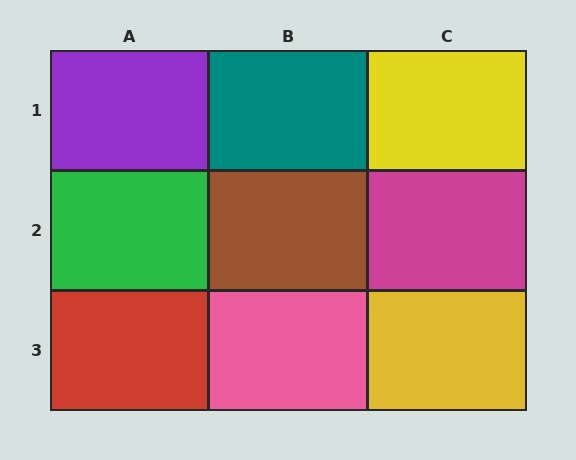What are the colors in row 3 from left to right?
Red, pink, yellow.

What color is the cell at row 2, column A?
Green.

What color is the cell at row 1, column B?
Teal.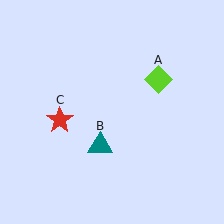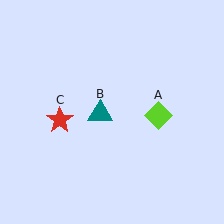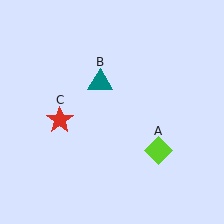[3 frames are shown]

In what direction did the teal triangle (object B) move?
The teal triangle (object B) moved up.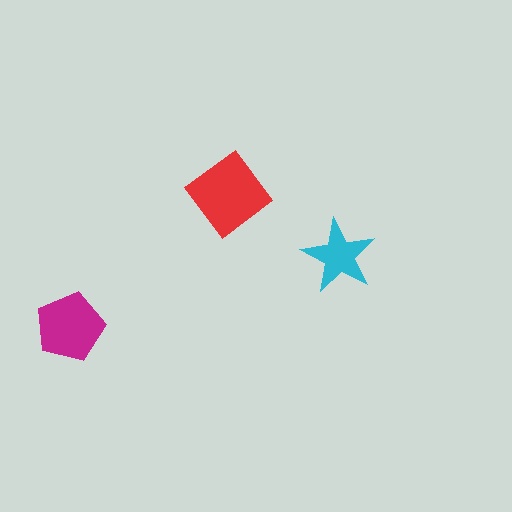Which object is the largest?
The red diamond.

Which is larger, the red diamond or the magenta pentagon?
The red diamond.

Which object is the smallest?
The cyan star.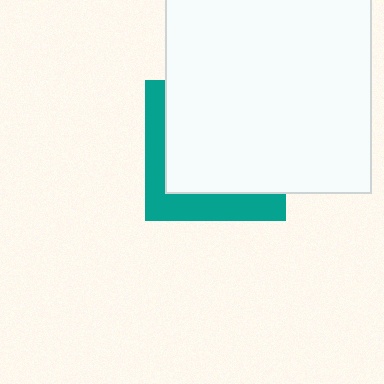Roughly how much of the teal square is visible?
A small part of it is visible (roughly 31%).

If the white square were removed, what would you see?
You would see the complete teal square.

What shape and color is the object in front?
The object in front is a white square.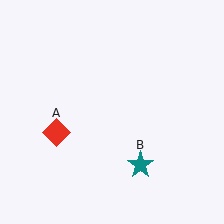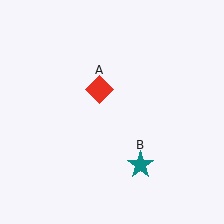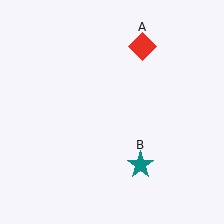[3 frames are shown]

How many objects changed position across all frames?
1 object changed position: red diamond (object A).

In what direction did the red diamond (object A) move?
The red diamond (object A) moved up and to the right.